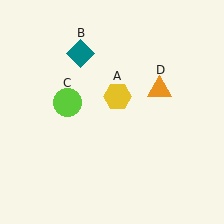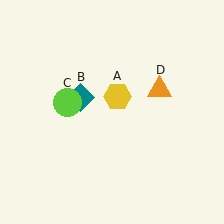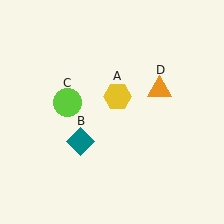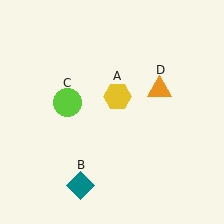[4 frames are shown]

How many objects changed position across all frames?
1 object changed position: teal diamond (object B).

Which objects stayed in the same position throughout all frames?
Yellow hexagon (object A) and lime circle (object C) and orange triangle (object D) remained stationary.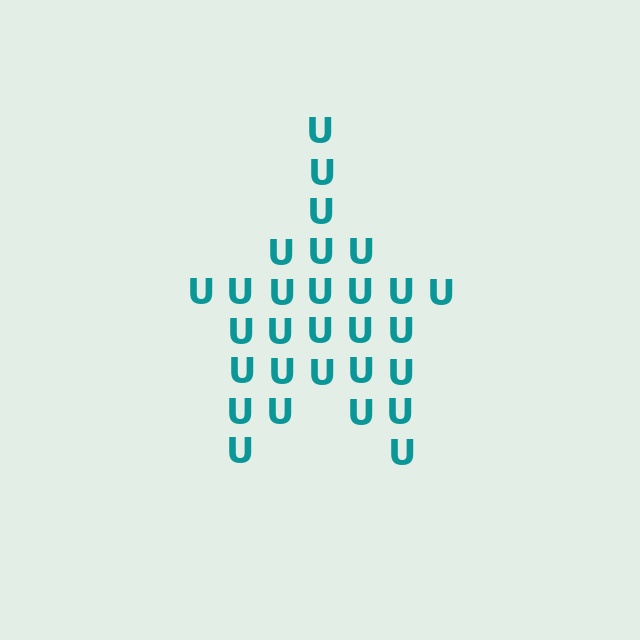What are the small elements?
The small elements are letter U's.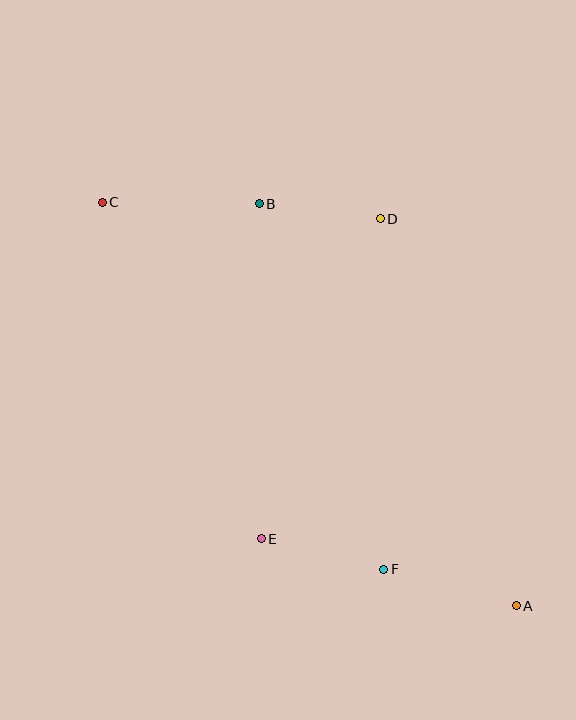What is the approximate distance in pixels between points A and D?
The distance between A and D is approximately 410 pixels.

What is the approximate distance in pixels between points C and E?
The distance between C and E is approximately 372 pixels.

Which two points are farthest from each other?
Points A and C are farthest from each other.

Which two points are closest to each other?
Points B and D are closest to each other.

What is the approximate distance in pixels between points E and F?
The distance between E and F is approximately 126 pixels.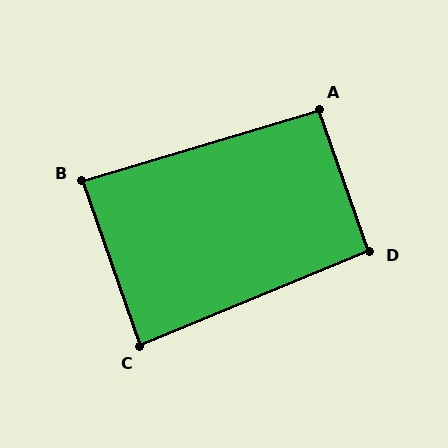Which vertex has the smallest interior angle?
C, at approximately 87 degrees.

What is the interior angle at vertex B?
Approximately 87 degrees (approximately right).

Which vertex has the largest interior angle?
A, at approximately 93 degrees.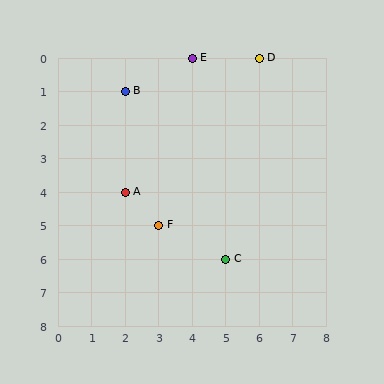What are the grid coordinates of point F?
Point F is at grid coordinates (3, 5).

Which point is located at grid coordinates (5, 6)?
Point C is at (5, 6).